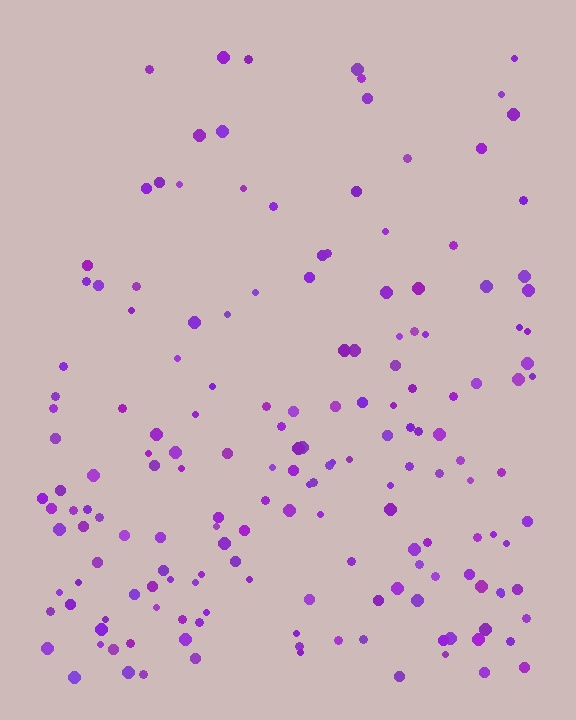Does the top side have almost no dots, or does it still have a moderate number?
Still a moderate number, just noticeably fewer than the bottom.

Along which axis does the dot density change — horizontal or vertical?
Vertical.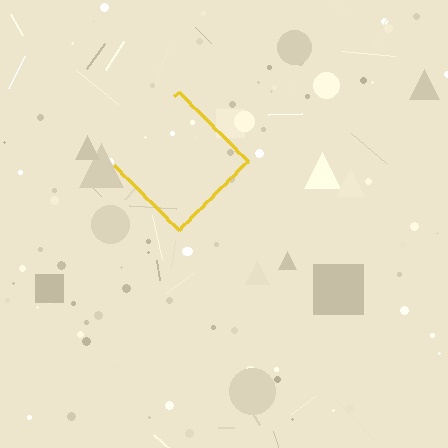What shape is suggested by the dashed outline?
The dashed outline suggests a diamond.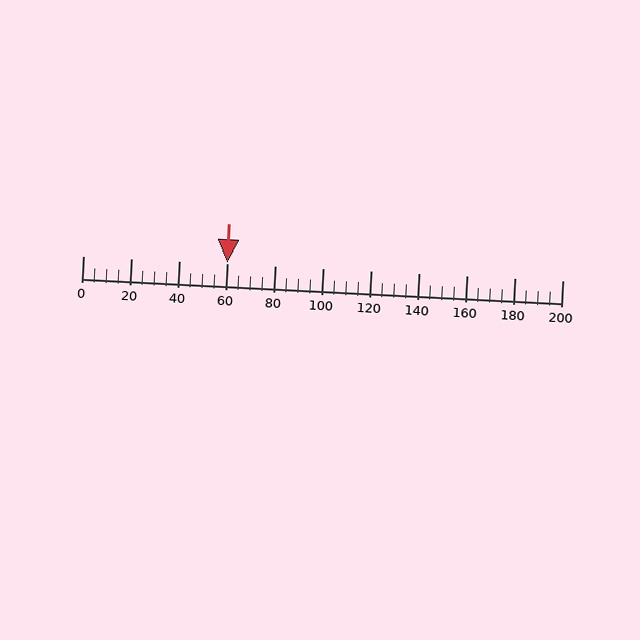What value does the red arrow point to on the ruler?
The red arrow points to approximately 60.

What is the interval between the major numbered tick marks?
The major tick marks are spaced 20 units apart.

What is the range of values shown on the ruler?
The ruler shows values from 0 to 200.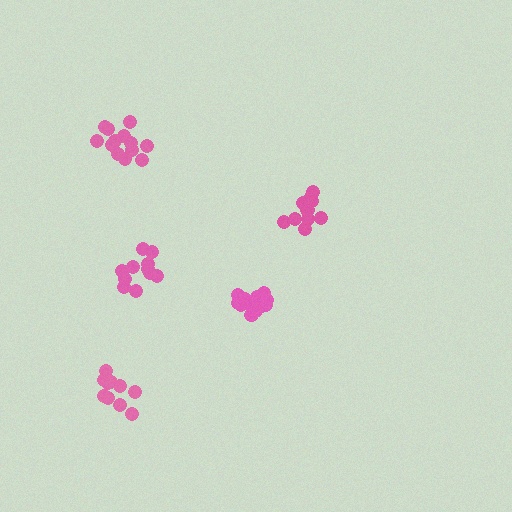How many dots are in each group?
Group 1: 13 dots, Group 2: 11 dots, Group 3: 11 dots, Group 4: 14 dots, Group 5: 10 dots (59 total).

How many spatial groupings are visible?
There are 5 spatial groupings.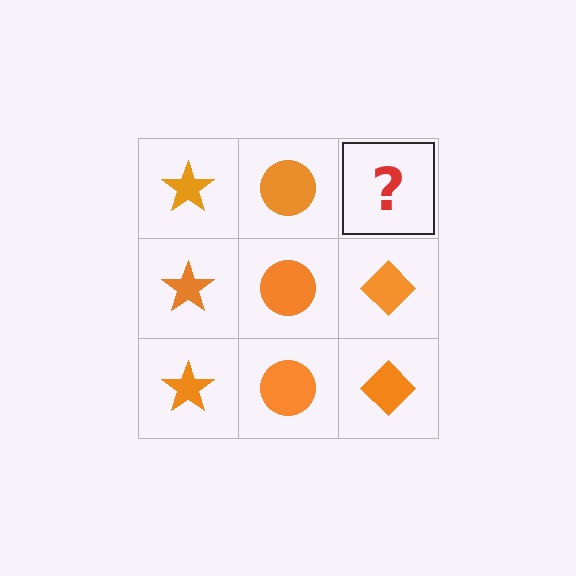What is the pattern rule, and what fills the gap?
The rule is that each column has a consistent shape. The gap should be filled with an orange diamond.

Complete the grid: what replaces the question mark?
The question mark should be replaced with an orange diamond.